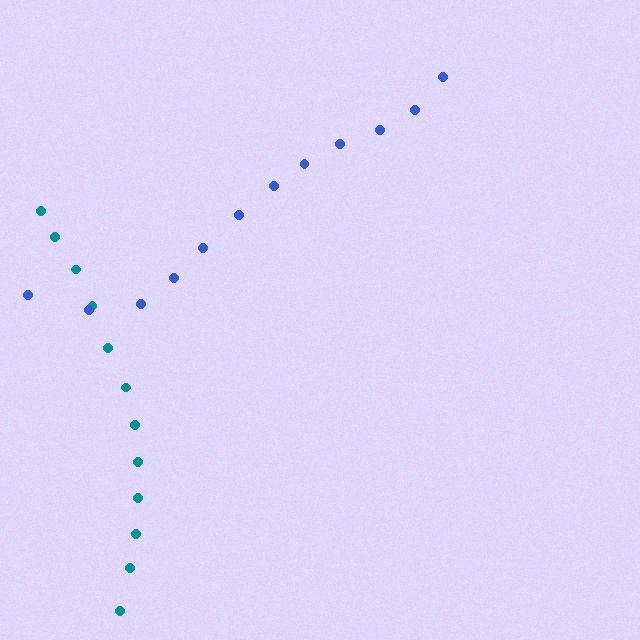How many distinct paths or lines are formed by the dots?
There are 2 distinct paths.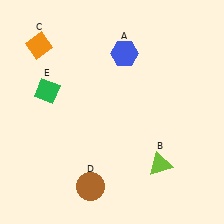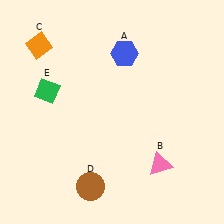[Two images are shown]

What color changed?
The triangle (B) changed from lime in Image 1 to pink in Image 2.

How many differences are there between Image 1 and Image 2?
There is 1 difference between the two images.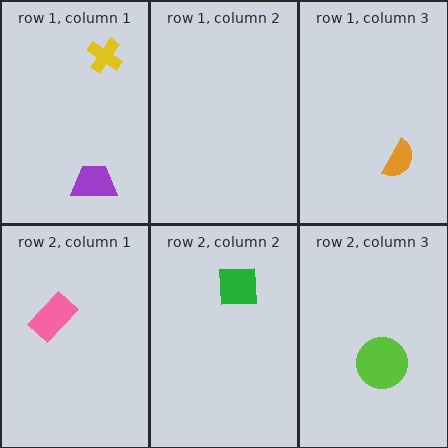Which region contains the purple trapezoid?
The row 1, column 1 region.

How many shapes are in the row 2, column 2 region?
1.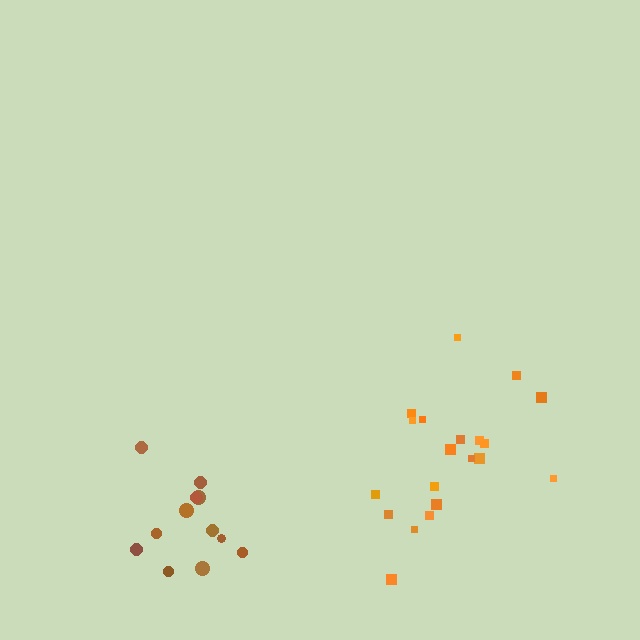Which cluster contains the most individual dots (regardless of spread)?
Orange (20).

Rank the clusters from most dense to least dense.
brown, orange.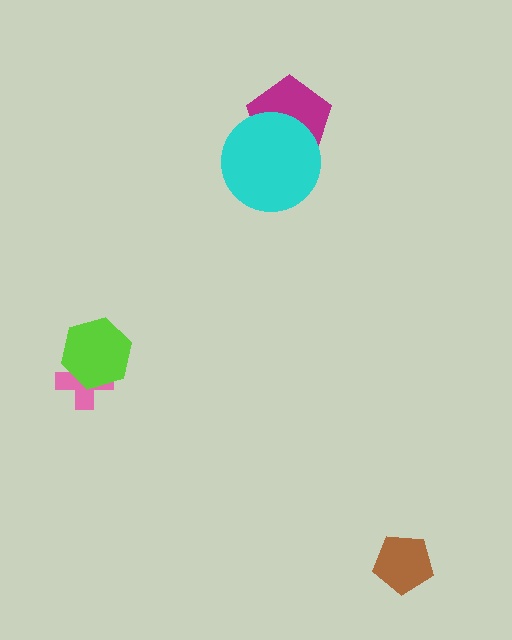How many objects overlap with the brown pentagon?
0 objects overlap with the brown pentagon.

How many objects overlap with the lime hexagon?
1 object overlaps with the lime hexagon.